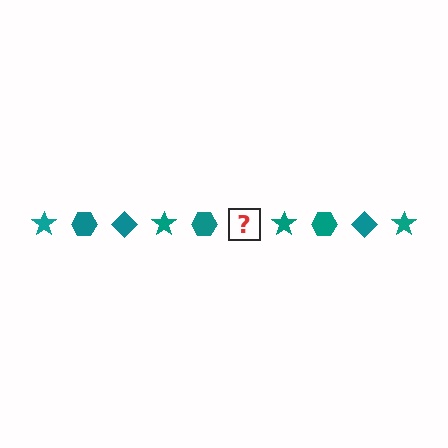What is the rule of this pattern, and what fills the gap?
The rule is that the pattern cycles through star, hexagon, diamond shapes in teal. The gap should be filled with a teal diamond.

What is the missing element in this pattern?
The missing element is a teal diamond.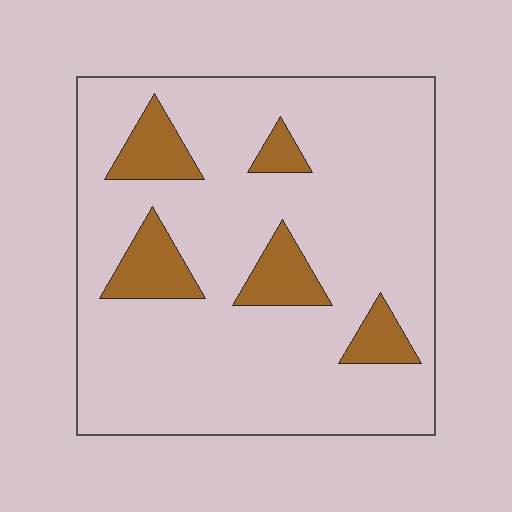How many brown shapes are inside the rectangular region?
5.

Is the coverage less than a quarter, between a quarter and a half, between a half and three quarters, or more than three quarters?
Less than a quarter.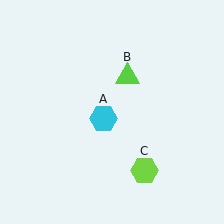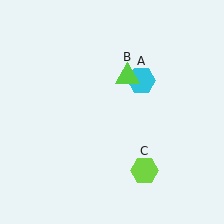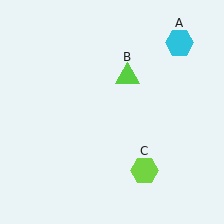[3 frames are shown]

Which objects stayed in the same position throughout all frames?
Lime triangle (object B) and lime hexagon (object C) remained stationary.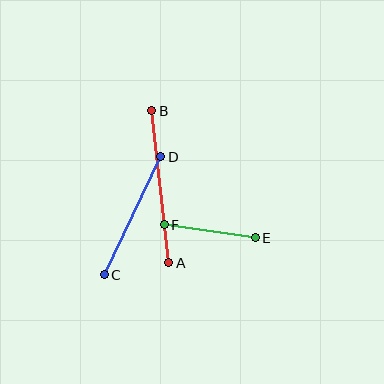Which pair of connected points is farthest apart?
Points A and B are farthest apart.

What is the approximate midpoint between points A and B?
The midpoint is at approximately (160, 187) pixels.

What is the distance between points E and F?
The distance is approximately 92 pixels.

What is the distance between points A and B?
The distance is approximately 153 pixels.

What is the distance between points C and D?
The distance is approximately 131 pixels.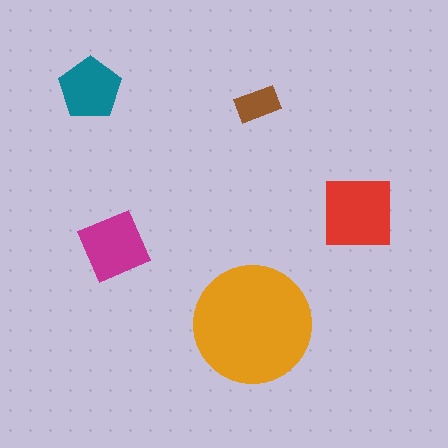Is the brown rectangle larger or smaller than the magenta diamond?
Smaller.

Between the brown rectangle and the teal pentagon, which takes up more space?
The teal pentagon.